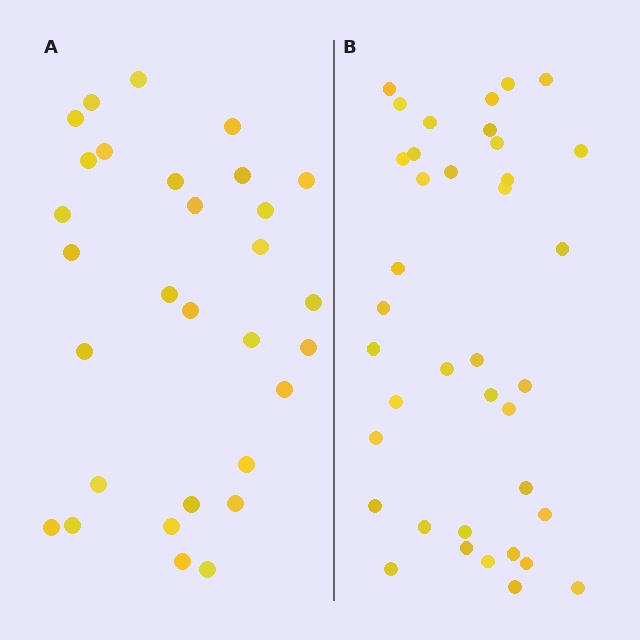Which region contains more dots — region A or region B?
Region B (the right region) has more dots.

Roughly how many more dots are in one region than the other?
Region B has roughly 8 or so more dots than region A.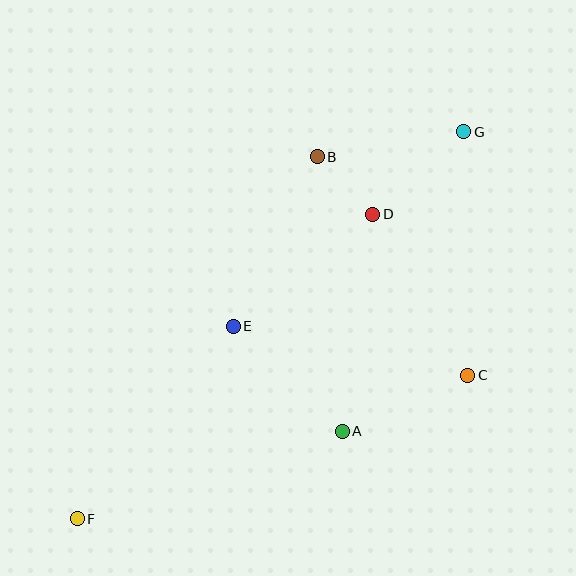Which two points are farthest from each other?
Points F and G are farthest from each other.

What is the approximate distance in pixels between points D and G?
The distance between D and G is approximately 123 pixels.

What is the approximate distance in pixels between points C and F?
The distance between C and F is approximately 416 pixels.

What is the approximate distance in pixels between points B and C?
The distance between B and C is approximately 265 pixels.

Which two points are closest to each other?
Points B and D are closest to each other.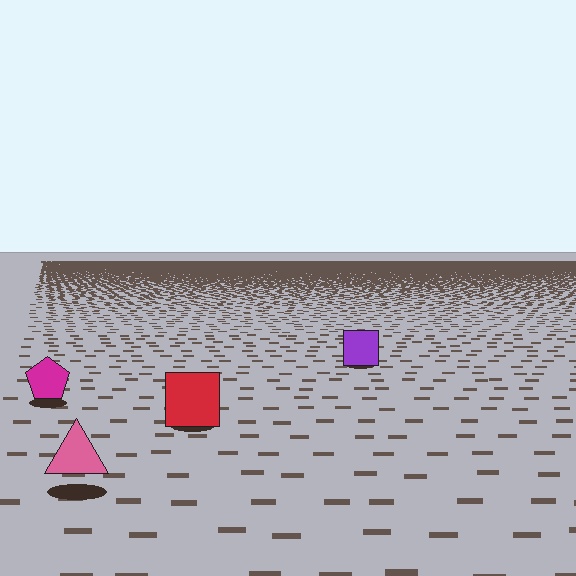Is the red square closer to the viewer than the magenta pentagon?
Yes. The red square is closer — you can tell from the texture gradient: the ground texture is coarser near it.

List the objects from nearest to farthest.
From nearest to farthest: the pink triangle, the red square, the magenta pentagon, the purple square.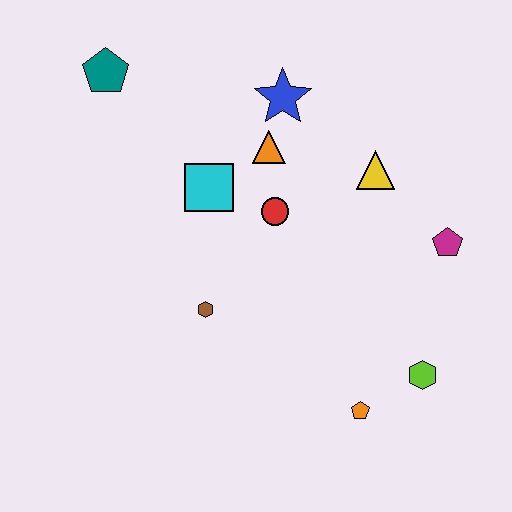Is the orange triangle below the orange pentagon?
No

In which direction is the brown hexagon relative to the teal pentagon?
The brown hexagon is below the teal pentagon.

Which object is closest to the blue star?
The orange triangle is closest to the blue star.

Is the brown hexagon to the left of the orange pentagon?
Yes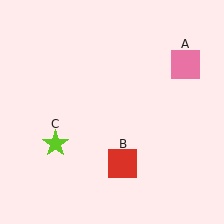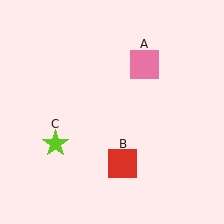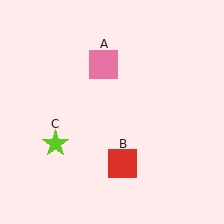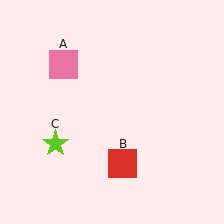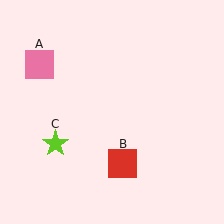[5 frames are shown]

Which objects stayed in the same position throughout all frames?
Red square (object B) and lime star (object C) remained stationary.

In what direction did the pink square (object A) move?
The pink square (object A) moved left.